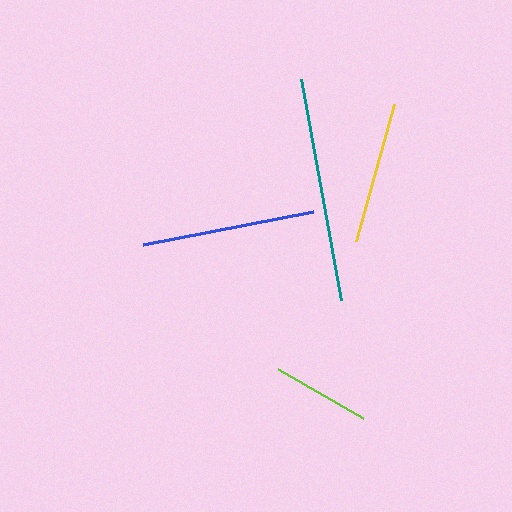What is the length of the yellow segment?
The yellow segment is approximately 142 pixels long.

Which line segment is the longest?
The teal line is the longest at approximately 225 pixels.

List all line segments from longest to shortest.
From longest to shortest: teal, blue, yellow, lime.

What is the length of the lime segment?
The lime segment is approximately 98 pixels long.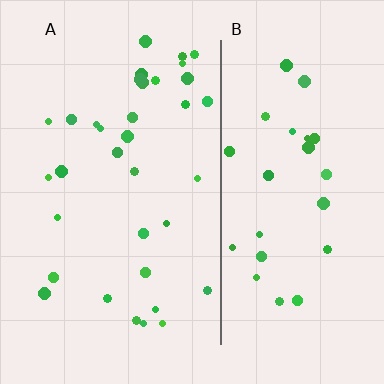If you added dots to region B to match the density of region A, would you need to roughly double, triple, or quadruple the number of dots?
Approximately double.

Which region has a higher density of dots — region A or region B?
A (the left).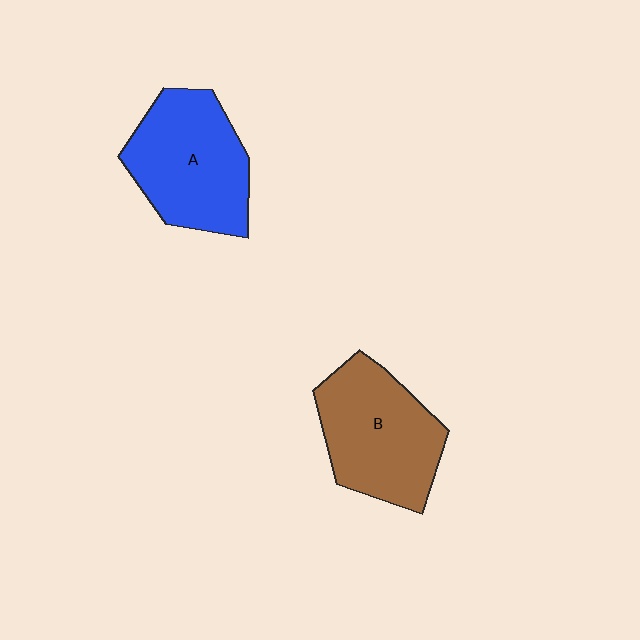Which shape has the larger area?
Shape A (blue).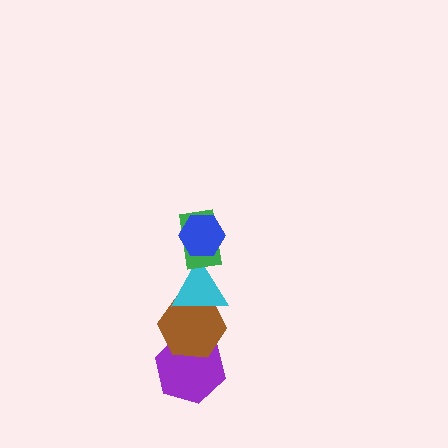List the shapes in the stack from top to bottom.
From top to bottom: the blue hexagon, the green rectangle, the cyan triangle, the brown hexagon, the purple hexagon.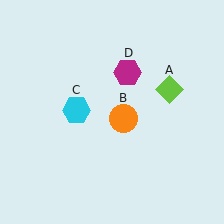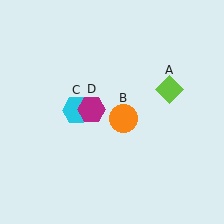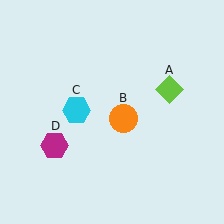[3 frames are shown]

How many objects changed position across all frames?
1 object changed position: magenta hexagon (object D).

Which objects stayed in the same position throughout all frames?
Lime diamond (object A) and orange circle (object B) and cyan hexagon (object C) remained stationary.